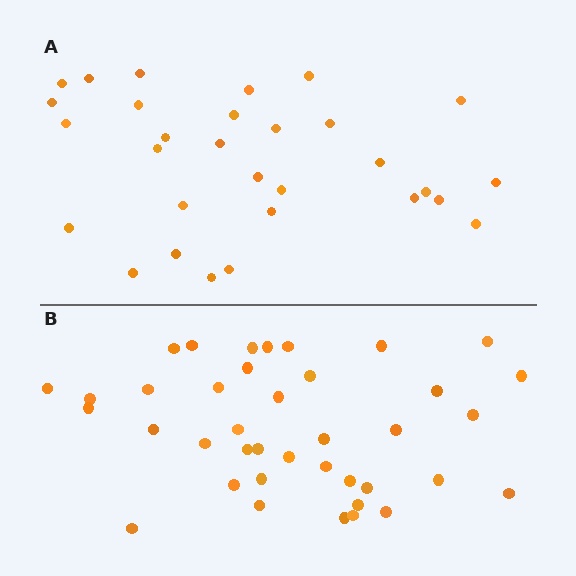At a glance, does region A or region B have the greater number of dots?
Region B (the bottom region) has more dots.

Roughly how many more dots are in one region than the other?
Region B has roughly 8 or so more dots than region A.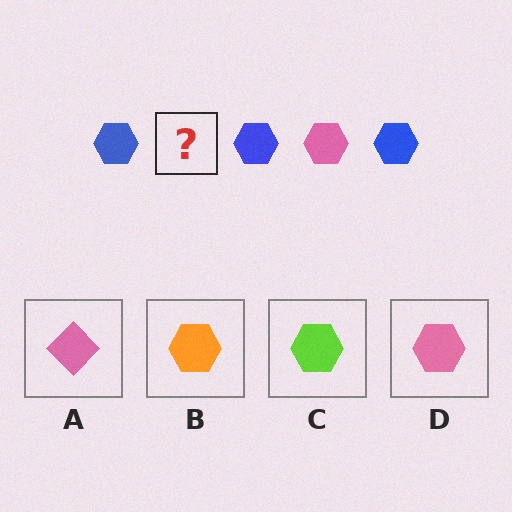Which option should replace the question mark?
Option D.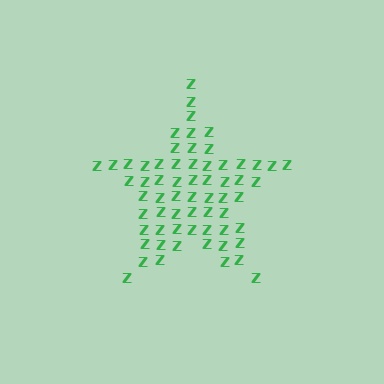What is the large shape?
The large shape is a star.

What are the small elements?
The small elements are letter Z's.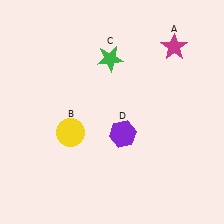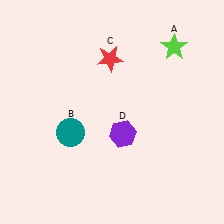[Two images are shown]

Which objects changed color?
A changed from magenta to lime. B changed from yellow to teal. C changed from green to red.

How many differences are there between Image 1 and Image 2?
There are 3 differences between the two images.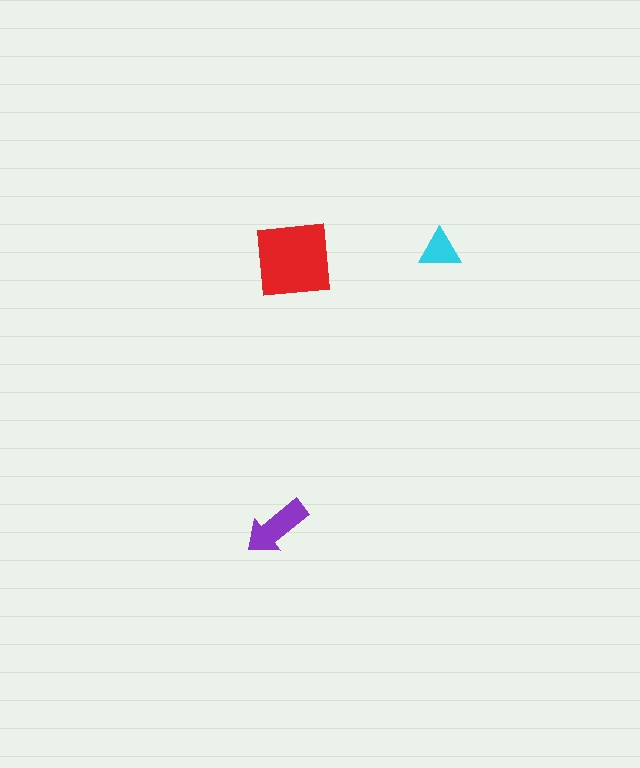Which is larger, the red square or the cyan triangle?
The red square.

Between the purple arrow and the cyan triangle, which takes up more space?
The purple arrow.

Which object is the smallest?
The cyan triangle.